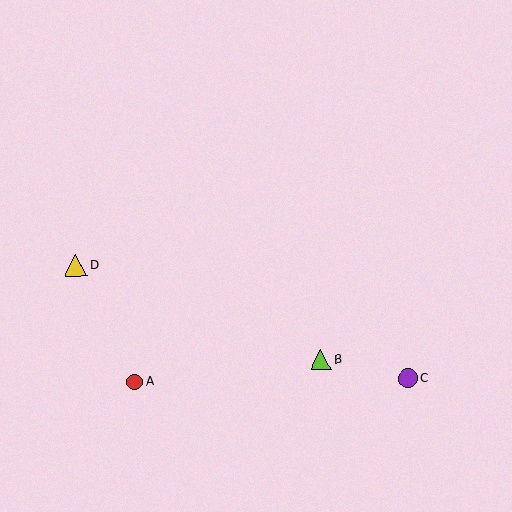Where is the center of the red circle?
The center of the red circle is at (135, 382).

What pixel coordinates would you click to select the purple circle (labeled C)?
Click at (408, 378) to select the purple circle C.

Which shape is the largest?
The yellow triangle (labeled D) is the largest.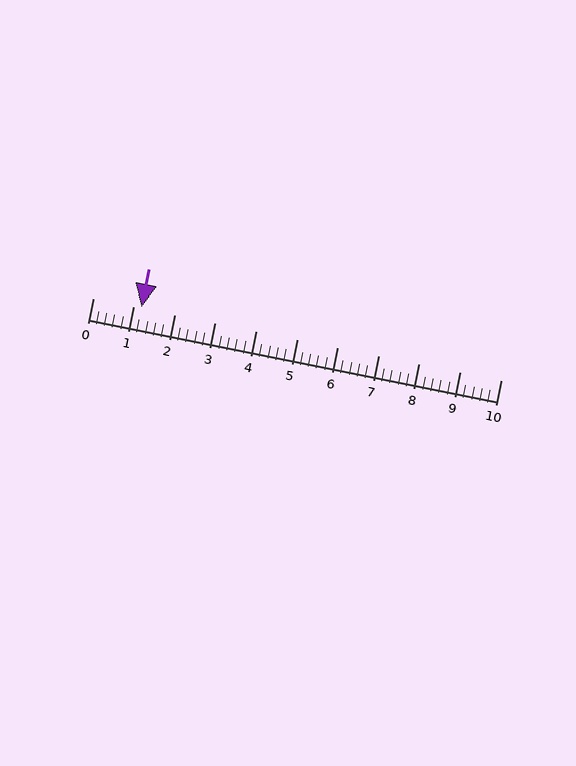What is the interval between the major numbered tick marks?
The major tick marks are spaced 1 units apart.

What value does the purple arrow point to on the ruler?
The purple arrow points to approximately 1.2.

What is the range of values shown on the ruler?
The ruler shows values from 0 to 10.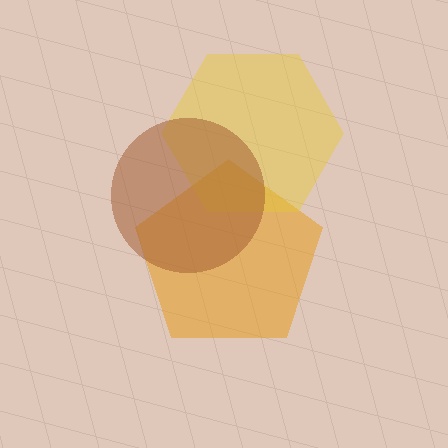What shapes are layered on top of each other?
The layered shapes are: an orange pentagon, a yellow hexagon, a brown circle.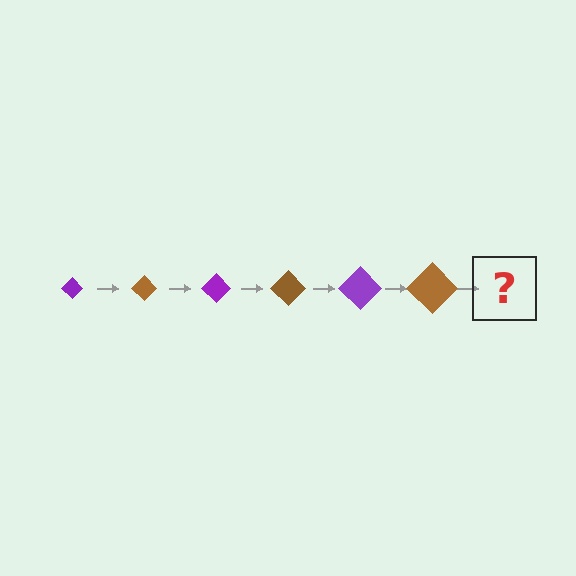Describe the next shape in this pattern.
It should be a purple diamond, larger than the previous one.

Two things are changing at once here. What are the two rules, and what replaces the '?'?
The two rules are that the diamond grows larger each step and the color cycles through purple and brown. The '?' should be a purple diamond, larger than the previous one.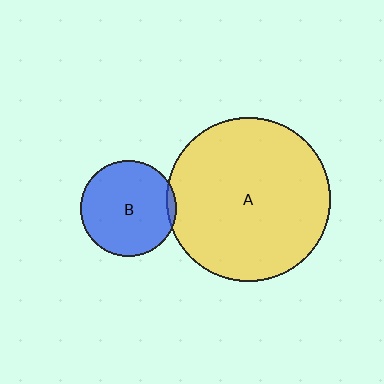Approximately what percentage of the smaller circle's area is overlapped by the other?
Approximately 5%.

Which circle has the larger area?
Circle A (yellow).